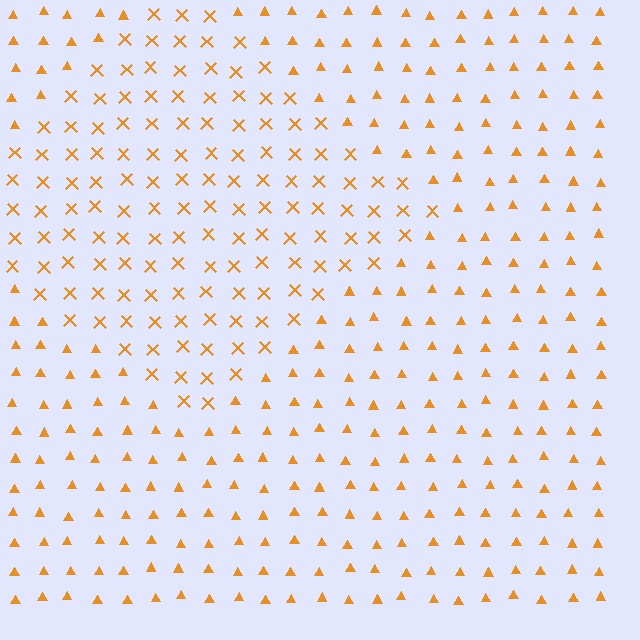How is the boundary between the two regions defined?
The boundary is defined by a change in element shape: X marks inside vs. triangles outside. All elements share the same color and spacing.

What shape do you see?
I see a diamond.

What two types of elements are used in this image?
The image uses X marks inside the diamond region and triangles outside it.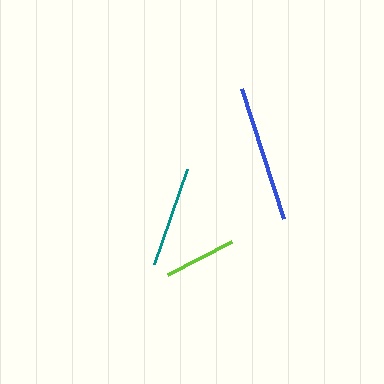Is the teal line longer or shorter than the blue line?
The blue line is longer than the teal line.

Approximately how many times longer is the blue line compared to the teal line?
The blue line is approximately 1.4 times the length of the teal line.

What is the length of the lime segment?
The lime segment is approximately 72 pixels long.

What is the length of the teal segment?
The teal segment is approximately 100 pixels long.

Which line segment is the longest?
The blue line is the longest at approximately 137 pixels.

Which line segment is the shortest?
The lime line is the shortest at approximately 72 pixels.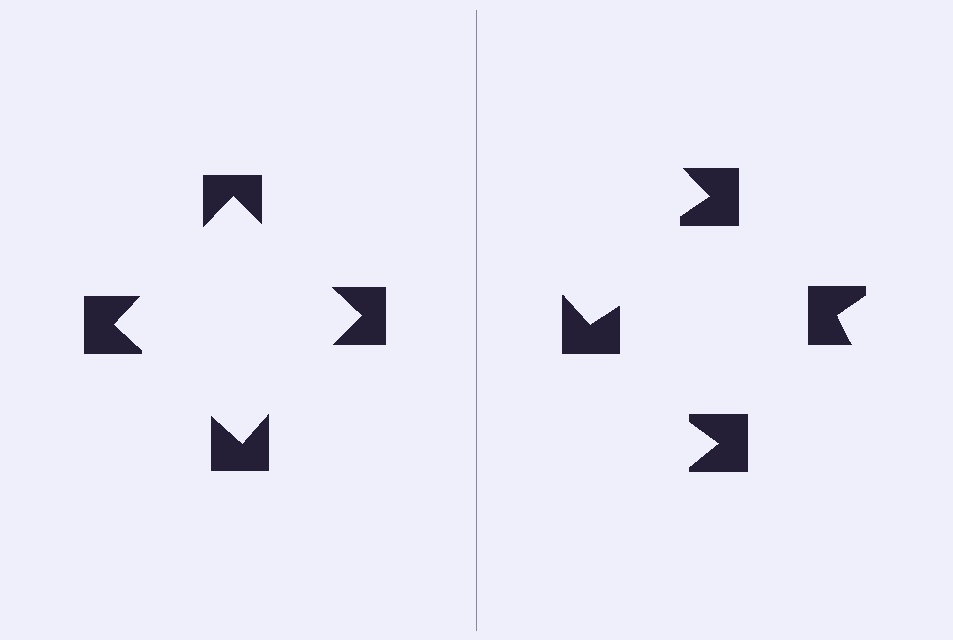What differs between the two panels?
The notched squares are positioned identically on both sides; only the wedge orientations differ. On the left they align to a square; on the right they are misaligned.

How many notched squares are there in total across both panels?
8 — 4 on each side.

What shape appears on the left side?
An illusory square.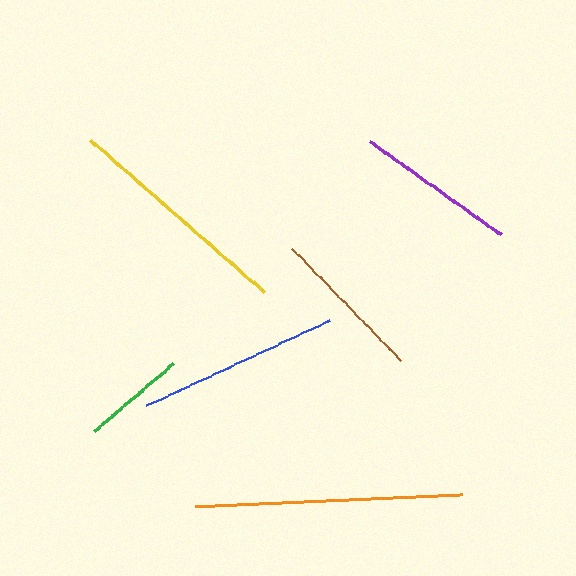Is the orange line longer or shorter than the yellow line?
The orange line is longer than the yellow line.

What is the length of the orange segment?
The orange segment is approximately 268 pixels long.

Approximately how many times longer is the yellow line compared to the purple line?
The yellow line is approximately 1.4 times the length of the purple line.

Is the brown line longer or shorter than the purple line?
The purple line is longer than the brown line.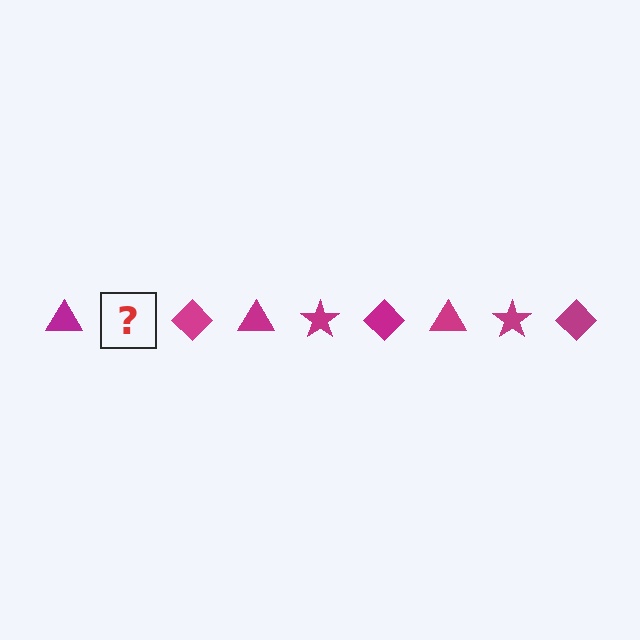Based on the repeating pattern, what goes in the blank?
The blank should be a magenta star.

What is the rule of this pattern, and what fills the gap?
The rule is that the pattern cycles through triangle, star, diamond shapes in magenta. The gap should be filled with a magenta star.